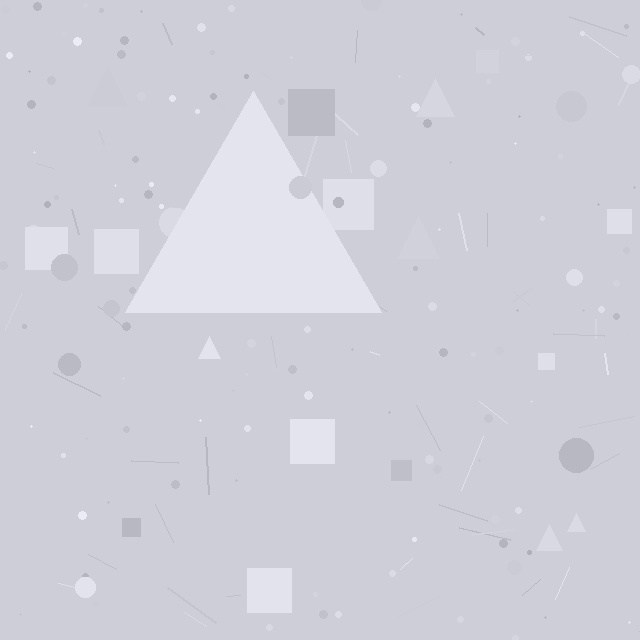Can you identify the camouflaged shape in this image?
The camouflaged shape is a triangle.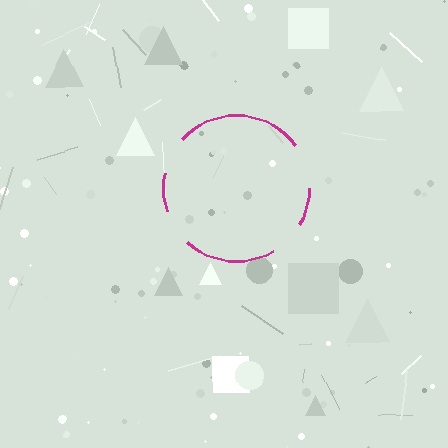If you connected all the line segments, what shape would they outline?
They would outline a circle.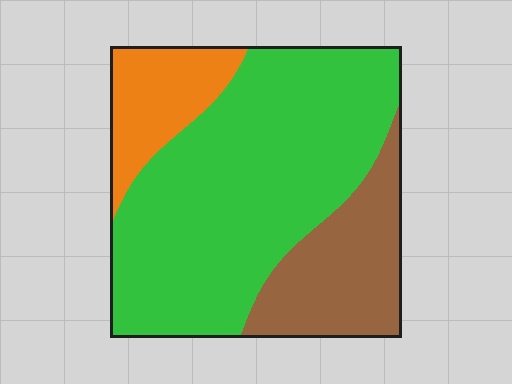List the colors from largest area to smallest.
From largest to smallest: green, brown, orange.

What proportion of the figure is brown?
Brown takes up about one fifth (1/5) of the figure.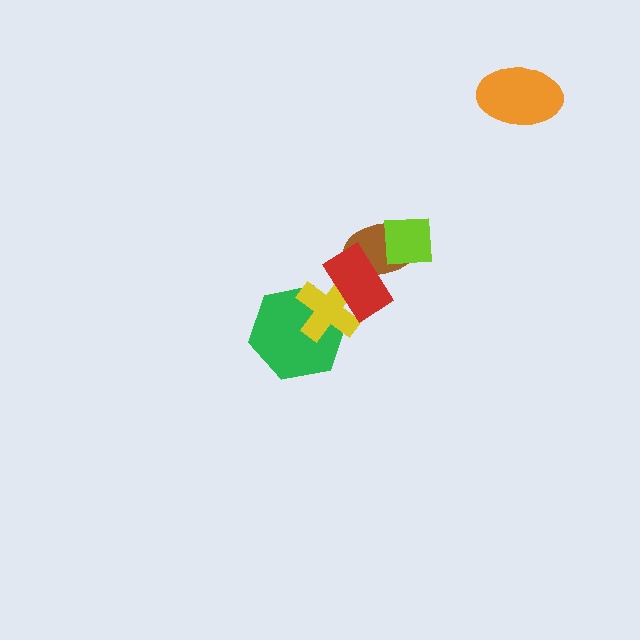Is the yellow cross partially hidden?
Yes, it is partially covered by another shape.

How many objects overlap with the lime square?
1 object overlaps with the lime square.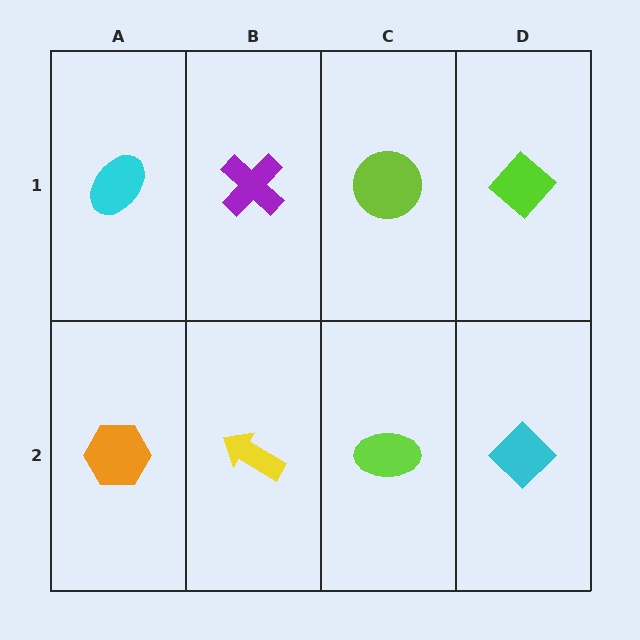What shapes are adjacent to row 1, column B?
A yellow arrow (row 2, column B), a cyan ellipse (row 1, column A), a lime circle (row 1, column C).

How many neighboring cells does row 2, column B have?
3.